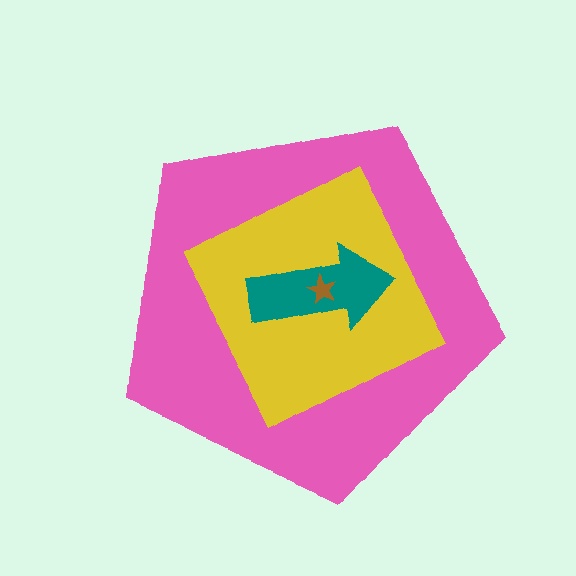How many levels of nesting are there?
4.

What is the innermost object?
The brown star.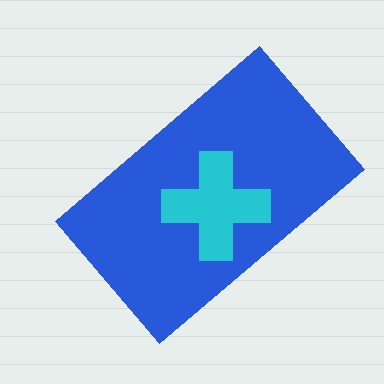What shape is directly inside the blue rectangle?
The cyan cross.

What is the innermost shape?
The cyan cross.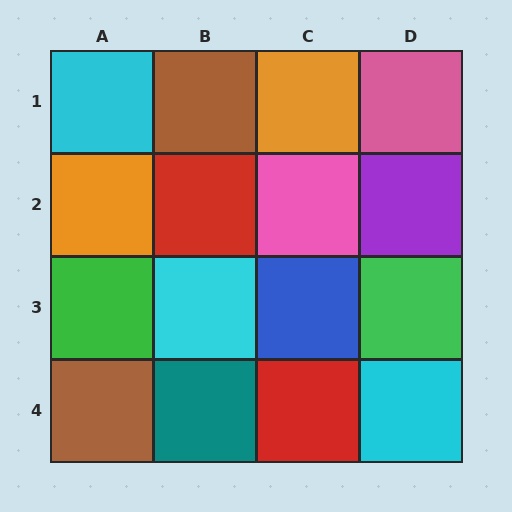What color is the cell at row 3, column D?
Green.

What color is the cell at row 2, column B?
Red.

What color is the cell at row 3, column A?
Green.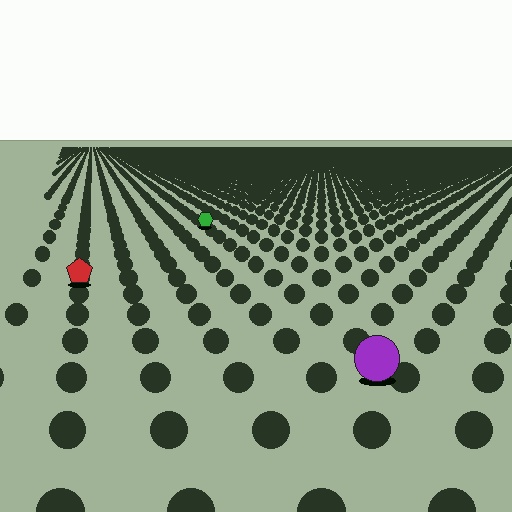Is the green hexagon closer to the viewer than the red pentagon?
No. The red pentagon is closer — you can tell from the texture gradient: the ground texture is coarser near it.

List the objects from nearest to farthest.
From nearest to farthest: the purple circle, the red pentagon, the green hexagon.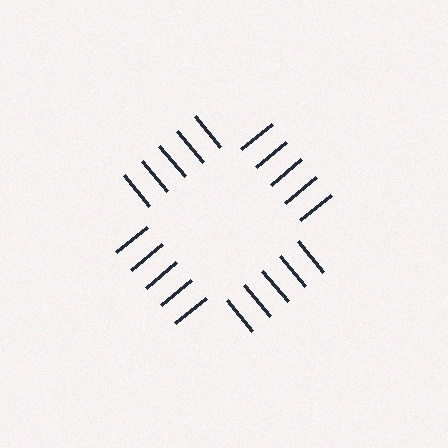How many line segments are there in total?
20 — 5 along each of the 4 edges.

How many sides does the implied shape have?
4 sides — the line-ends trace a square.